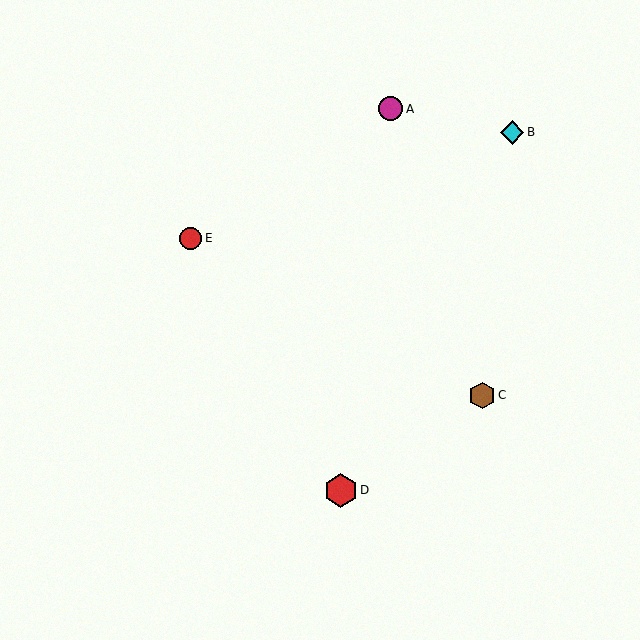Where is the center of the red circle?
The center of the red circle is at (191, 238).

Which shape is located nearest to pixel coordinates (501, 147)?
The cyan diamond (labeled B) at (512, 132) is nearest to that location.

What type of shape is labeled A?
Shape A is a magenta circle.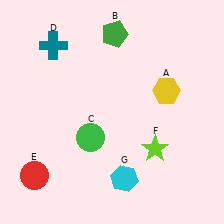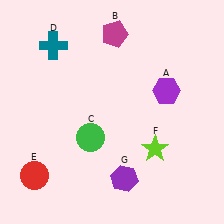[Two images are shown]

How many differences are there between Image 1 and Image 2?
There are 3 differences between the two images.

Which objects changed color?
A changed from yellow to purple. B changed from green to magenta. G changed from cyan to purple.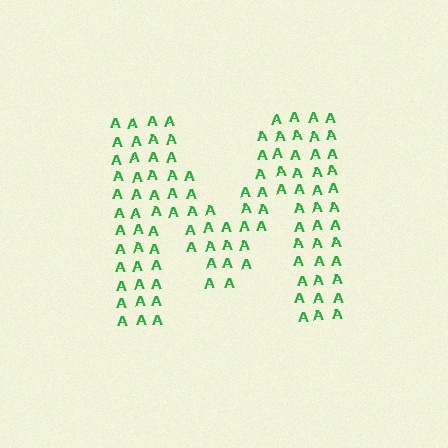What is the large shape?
The large shape is the letter M.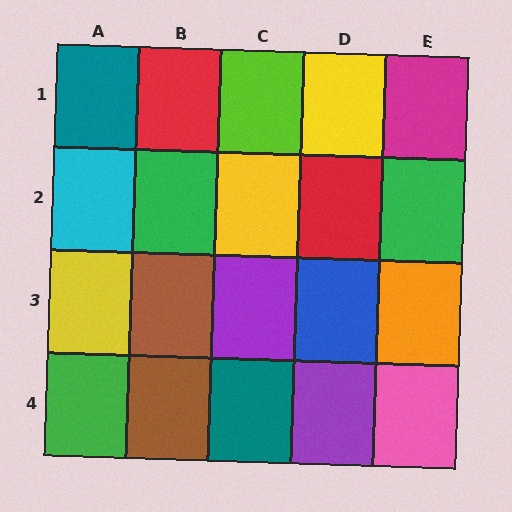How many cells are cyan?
1 cell is cyan.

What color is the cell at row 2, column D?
Red.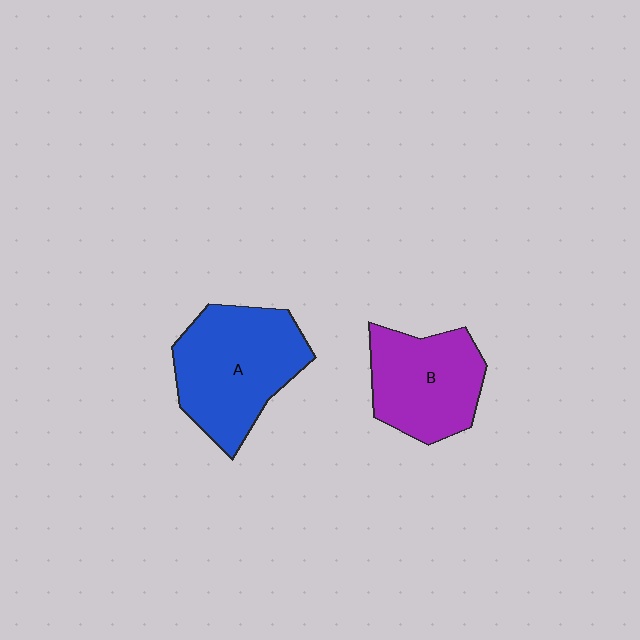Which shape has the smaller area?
Shape B (purple).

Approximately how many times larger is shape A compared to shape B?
Approximately 1.3 times.